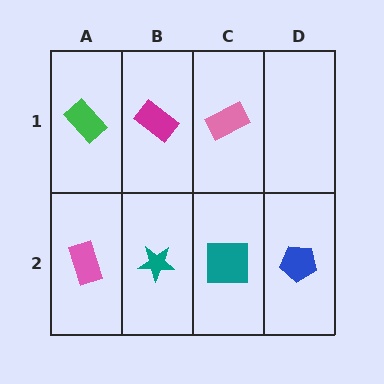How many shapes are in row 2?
4 shapes.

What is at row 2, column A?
A pink rectangle.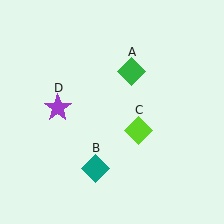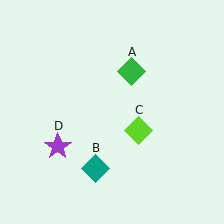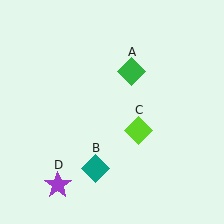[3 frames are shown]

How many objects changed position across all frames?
1 object changed position: purple star (object D).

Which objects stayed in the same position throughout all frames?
Green diamond (object A) and teal diamond (object B) and lime diamond (object C) remained stationary.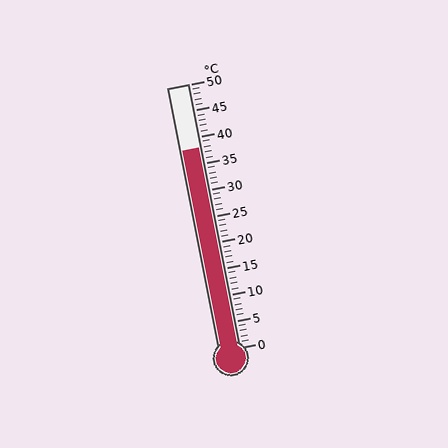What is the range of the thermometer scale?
The thermometer scale ranges from 0°C to 50°C.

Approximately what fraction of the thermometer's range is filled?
The thermometer is filled to approximately 75% of its range.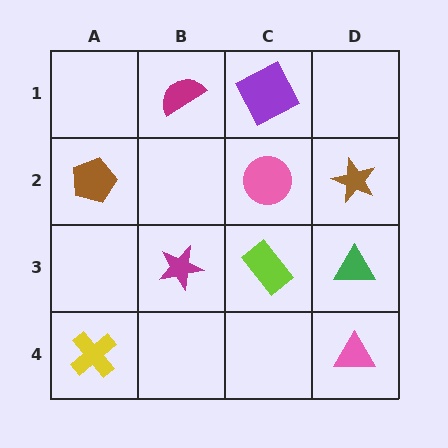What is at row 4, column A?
A yellow cross.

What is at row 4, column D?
A pink triangle.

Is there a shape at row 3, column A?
No, that cell is empty.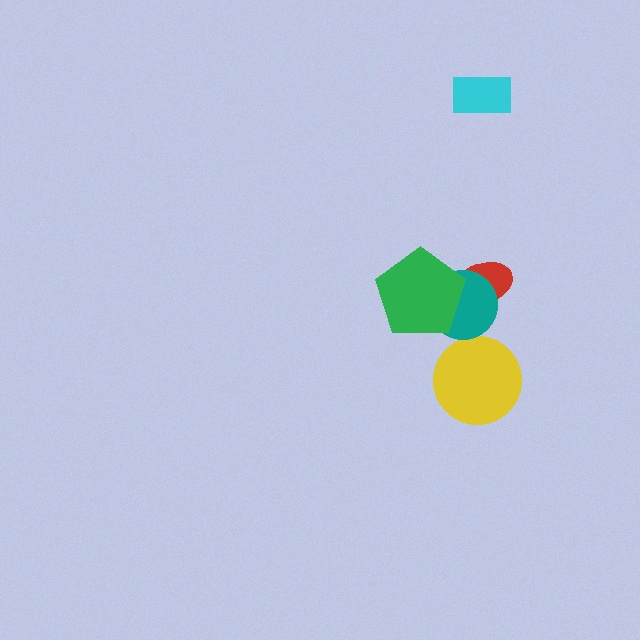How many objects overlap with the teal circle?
2 objects overlap with the teal circle.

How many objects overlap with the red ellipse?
2 objects overlap with the red ellipse.